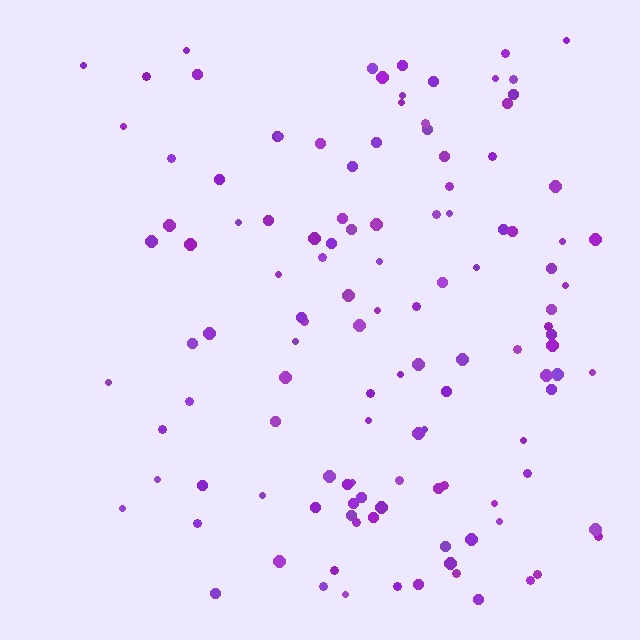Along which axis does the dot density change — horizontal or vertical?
Horizontal.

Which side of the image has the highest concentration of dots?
The right.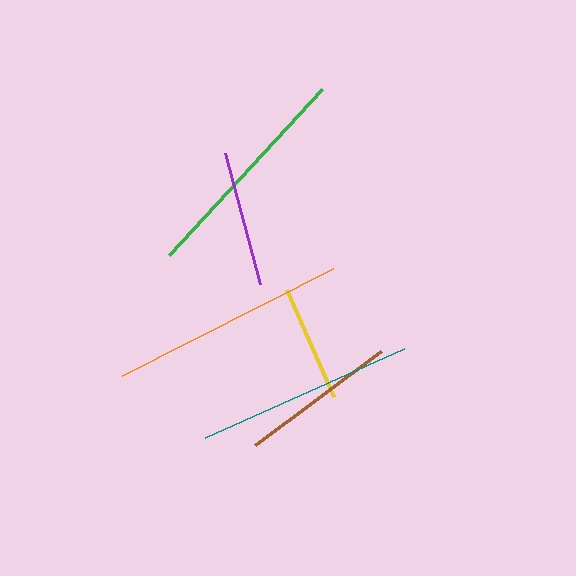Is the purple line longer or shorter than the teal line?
The teal line is longer than the purple line.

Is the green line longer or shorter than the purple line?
The green line is longer than the purple line.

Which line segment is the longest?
The orange line is the longest at approximately 236 pixels.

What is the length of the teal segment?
The teal segment is approximately 218 pixels long.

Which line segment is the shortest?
The yellow line is the shortest at approximately 117 pixels.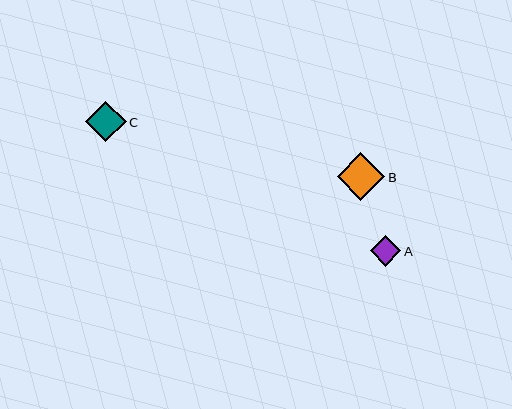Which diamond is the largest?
Diamond B is the largest with a size of approximately 47 pixels.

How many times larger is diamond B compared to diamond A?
Diamond B is approximately 1.5 times the size of diamond A.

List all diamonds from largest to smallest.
From largest to smallest: B, C, A.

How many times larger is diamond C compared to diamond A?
Diamond C is approximately 1.3 times the size of diamond A.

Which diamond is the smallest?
Diamond A is the smallest with a size of approximately 31 pixels.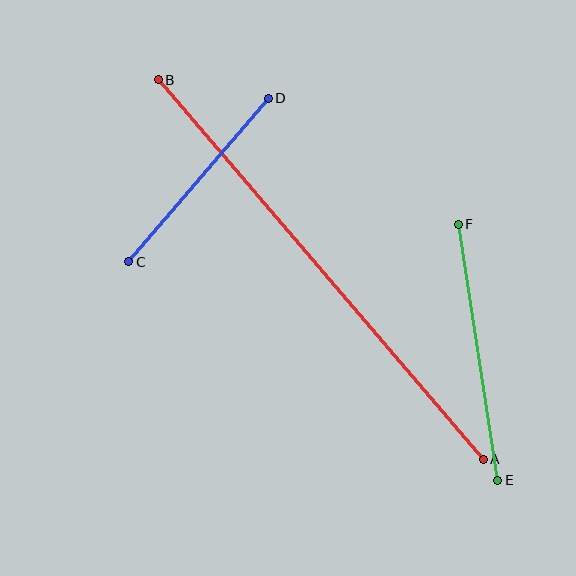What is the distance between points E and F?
The distance is approximately 259 pixels.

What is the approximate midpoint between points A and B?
The midpoint is at approximately (321, 270) pixels.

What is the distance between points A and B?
The distance is approximately 500 pixels.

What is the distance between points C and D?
The distance is approximately 214 pixels.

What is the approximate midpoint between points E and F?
The midpoint is at approximately (478, 352) pixels.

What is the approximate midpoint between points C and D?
The midpoint is at approximately (199, 180) pixels.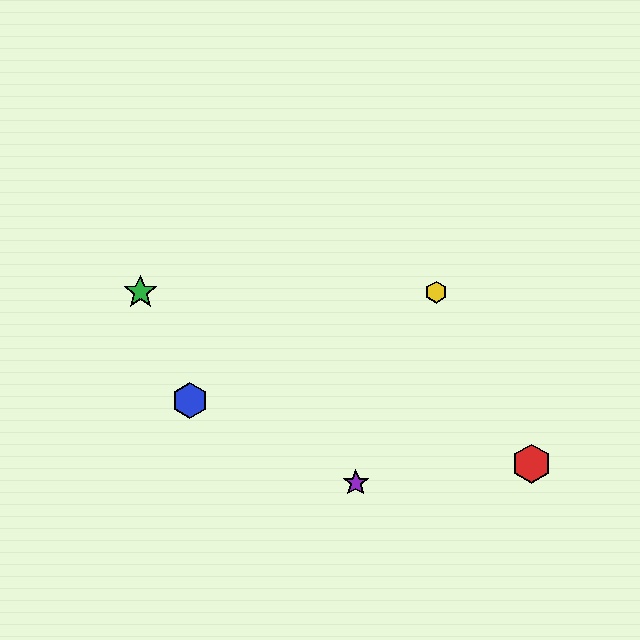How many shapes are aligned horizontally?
2 shapes (the green star, the yellow hexagon) are aligned horizontally.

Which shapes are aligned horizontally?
The green star, the yellow hexagon are aligned horizontally.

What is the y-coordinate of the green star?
The green star is at y≈292.